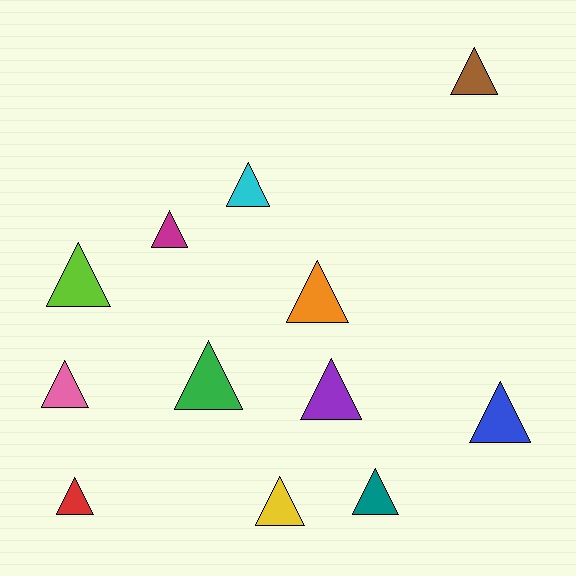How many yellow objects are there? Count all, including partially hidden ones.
There is 1 yellow object.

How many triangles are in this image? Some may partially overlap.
There are 12 triangles.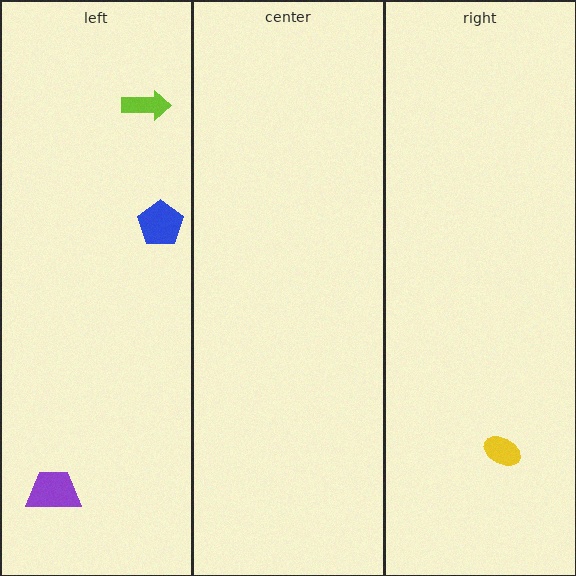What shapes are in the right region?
The yellow ellipse.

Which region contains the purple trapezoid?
The left region.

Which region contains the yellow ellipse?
The right region.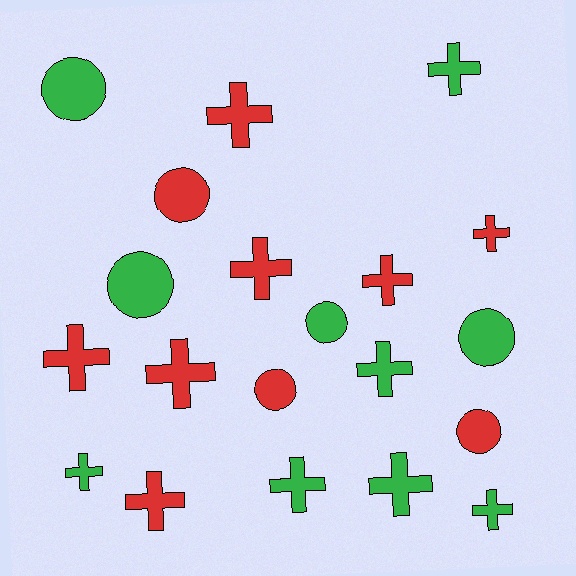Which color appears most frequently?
Red, with 10 objects.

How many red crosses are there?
There are 7 red crosses.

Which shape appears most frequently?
Cross, with 13 objects.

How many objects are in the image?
There are 20 objects.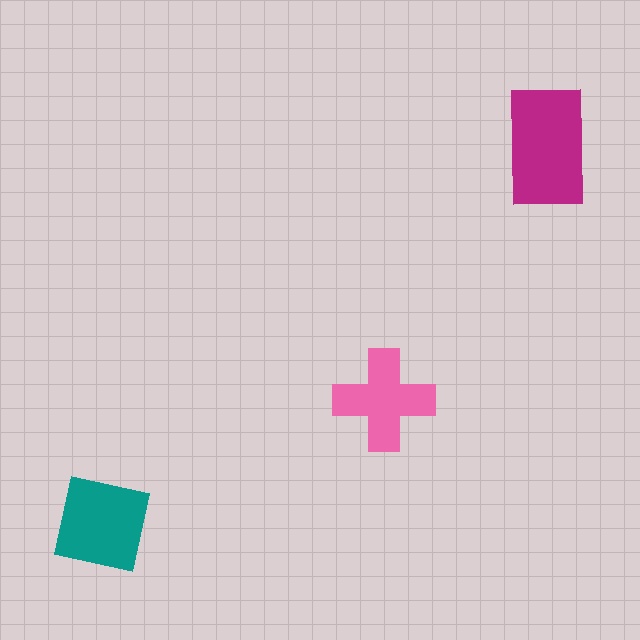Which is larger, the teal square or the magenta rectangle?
The magenta rectangle.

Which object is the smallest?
The pink cross.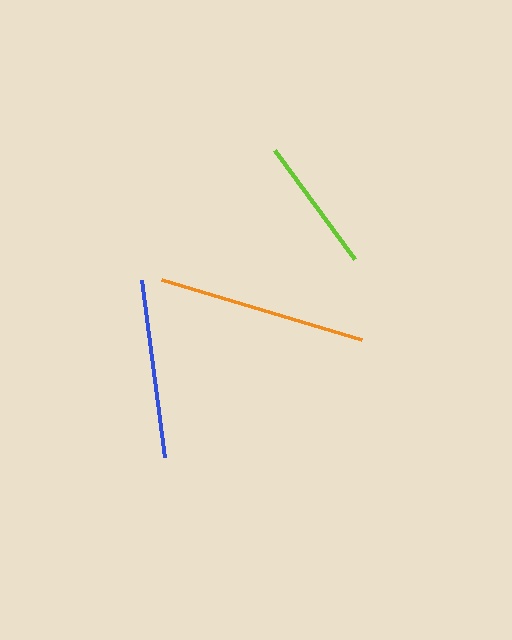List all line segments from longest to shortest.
From longest to shortest: orange, blue, lime.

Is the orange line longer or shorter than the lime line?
The orange line is longer than the lime line.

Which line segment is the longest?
The orange line is the longest at approximately 209 pixels.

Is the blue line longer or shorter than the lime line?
The blue line is longer than the lime line.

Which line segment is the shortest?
The lime line is the shortest at approximately 135 pixels.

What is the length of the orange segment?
The orange segment is approximately 209 pixels long.